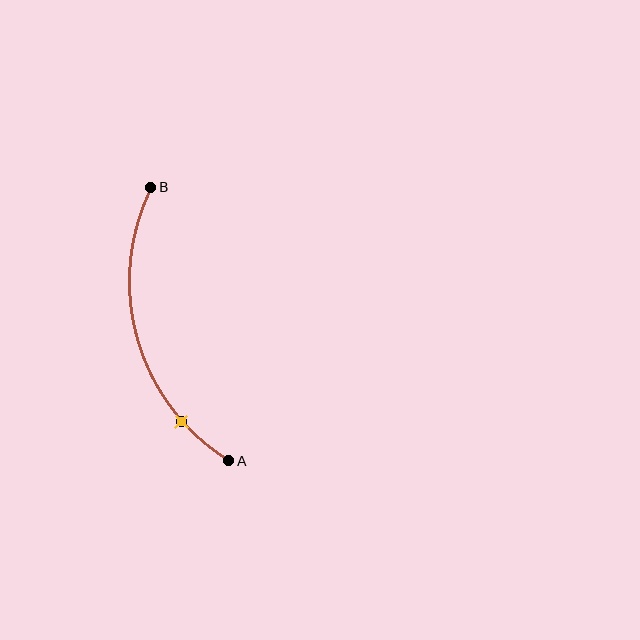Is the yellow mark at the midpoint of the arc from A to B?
No. The yellow mark lies on the arc but is closer to endpoint A. The arc midpoint would be at the point on the curve equidistant along the arc from both A and B.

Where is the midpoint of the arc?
The arc midpoint is the point on the curve farthest from the straight line joining A and B. It sits to the left of that line.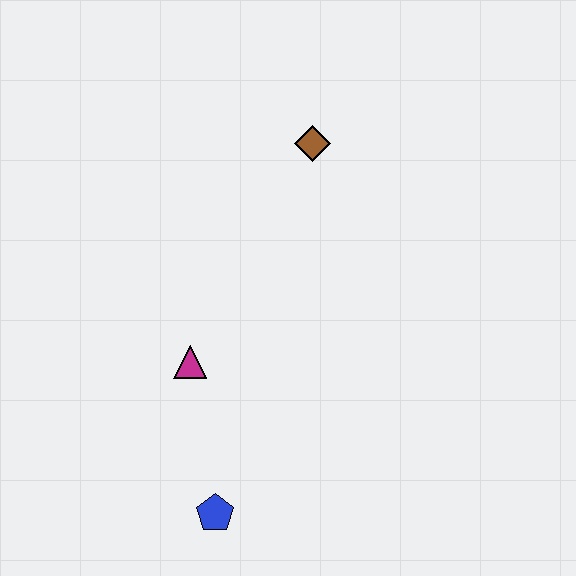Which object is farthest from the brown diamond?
The blue pentagon is farthest from the brown diamond.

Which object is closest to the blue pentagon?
The magenta triangle is closest to the blue pentagon.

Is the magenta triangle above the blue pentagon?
Yes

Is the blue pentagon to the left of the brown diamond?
Yes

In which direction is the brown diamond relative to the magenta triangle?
The brown diamond is above the magenta triangle.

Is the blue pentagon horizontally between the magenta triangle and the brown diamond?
Yes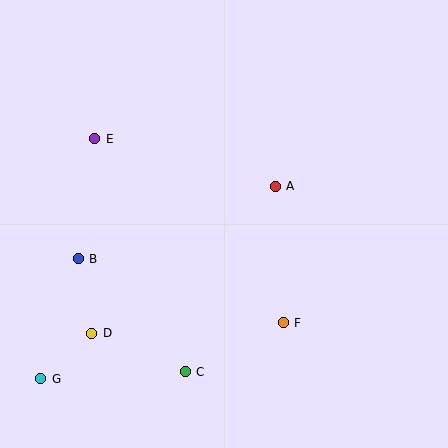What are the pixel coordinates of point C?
Point C is at (185, 372).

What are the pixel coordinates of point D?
Point D is at (92, 333).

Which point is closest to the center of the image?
Point A at (275, 186) is closest to the center.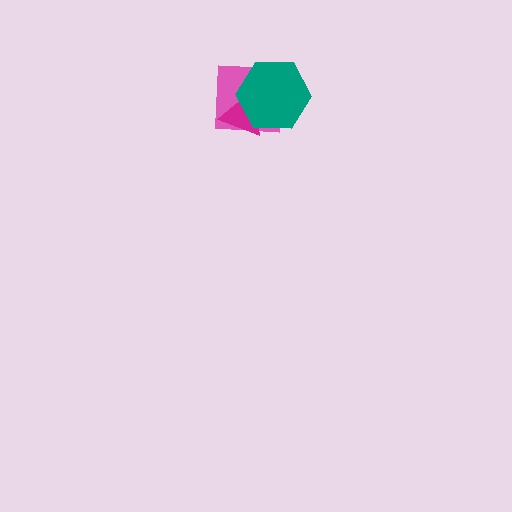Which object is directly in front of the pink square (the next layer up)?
The magenta triangle is directly in front of the pink square.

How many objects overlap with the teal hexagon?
2 objects overlap with the teal hexagon.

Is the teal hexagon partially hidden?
No, no other shape covers it.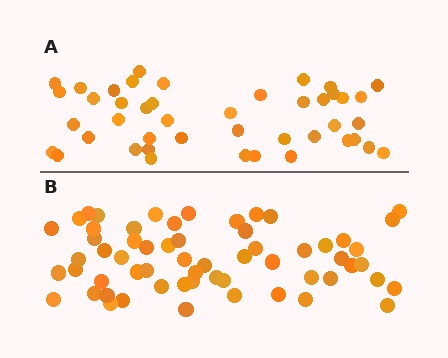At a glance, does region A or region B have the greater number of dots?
Region B (the bottom region) has more dots.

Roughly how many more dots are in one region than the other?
Region B has approximately 15 more dots than region A.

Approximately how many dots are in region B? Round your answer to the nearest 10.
About 60 dots.